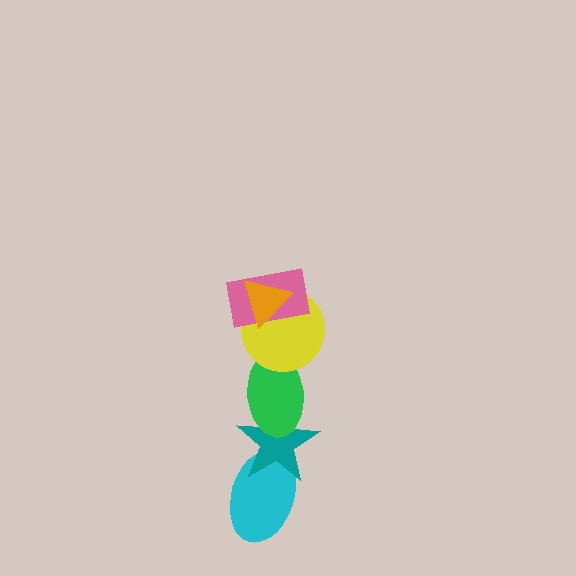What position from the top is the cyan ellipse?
The cyan ellipse is 6th from the top.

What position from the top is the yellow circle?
The yellow circle is 3rd from the top.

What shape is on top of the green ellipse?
The yellow circle is on top of the green ellipse.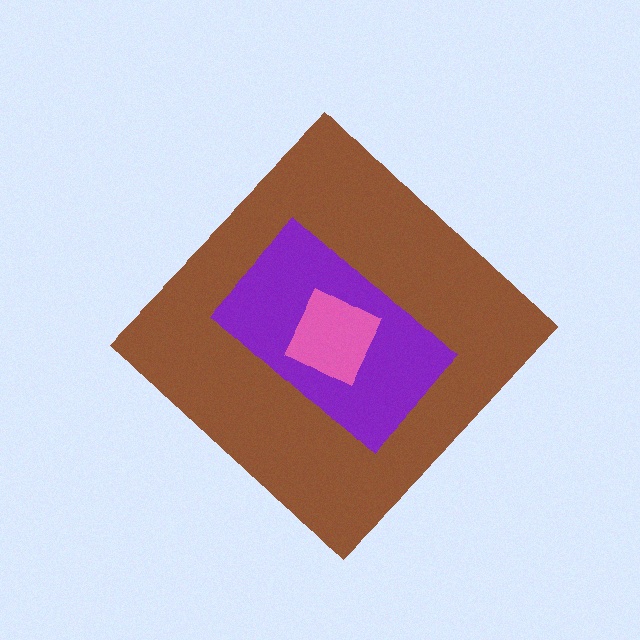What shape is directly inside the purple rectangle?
The pink square.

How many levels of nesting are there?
3.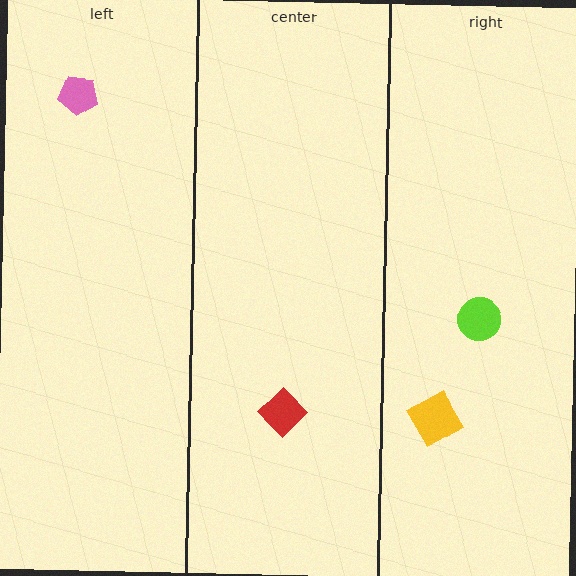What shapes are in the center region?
The red diamond.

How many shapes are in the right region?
2.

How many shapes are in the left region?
1.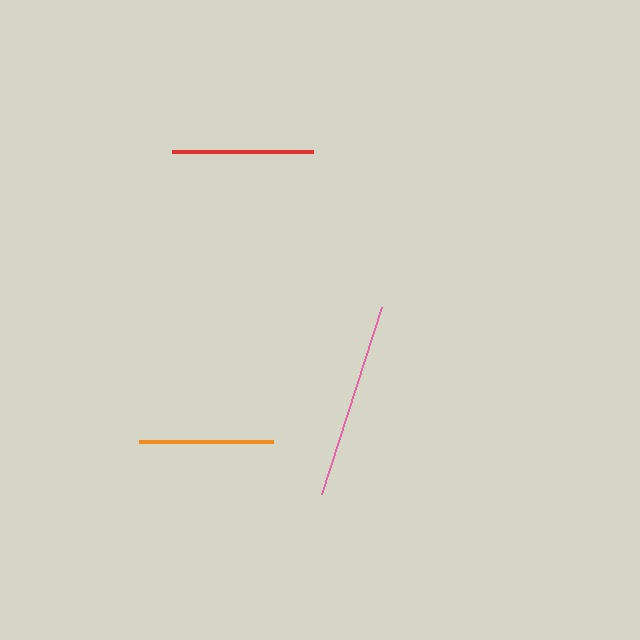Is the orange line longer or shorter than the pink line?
The pink line is longer than the orange line.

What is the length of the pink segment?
The pink segment is approximately 196 pixels long.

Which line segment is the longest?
The pink line is the longest at approximately 196 pixels.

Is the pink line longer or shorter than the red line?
The pink line is longer than the red line.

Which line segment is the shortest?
The orange line is the shortest at approximately 133 pixels.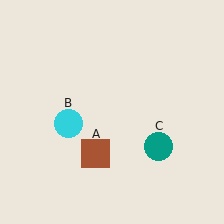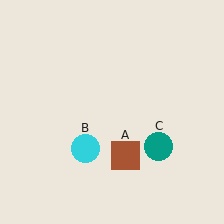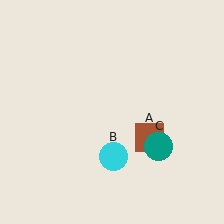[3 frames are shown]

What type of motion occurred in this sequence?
The brown square (object A), cyan circle (object B) rotated counterclockwise around the center of the scene.